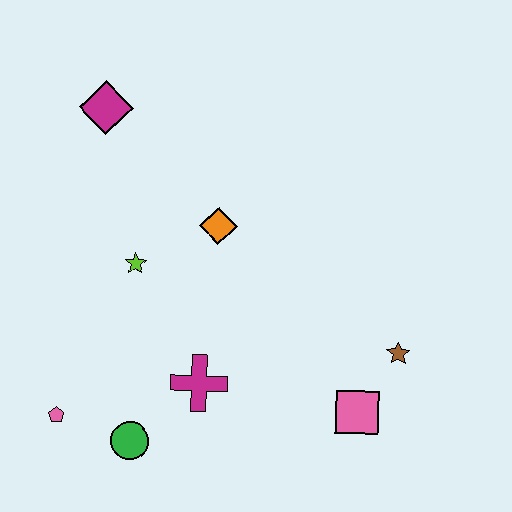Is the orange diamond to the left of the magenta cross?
No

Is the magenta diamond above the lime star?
Yes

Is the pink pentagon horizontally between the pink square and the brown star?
No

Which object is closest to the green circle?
The pink pentagon is closest to the green circle.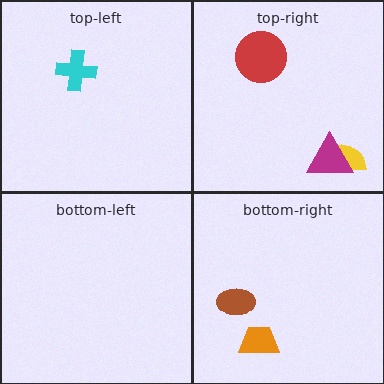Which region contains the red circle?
The top-right region.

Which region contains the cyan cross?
The top-left region.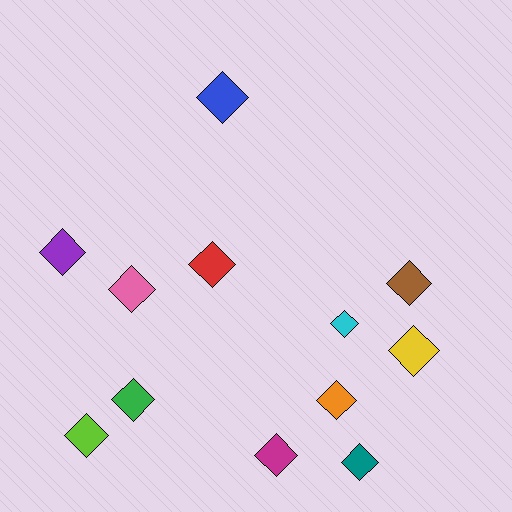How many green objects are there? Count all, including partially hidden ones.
There is 1 green object.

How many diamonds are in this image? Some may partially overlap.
There are 12 diamonds.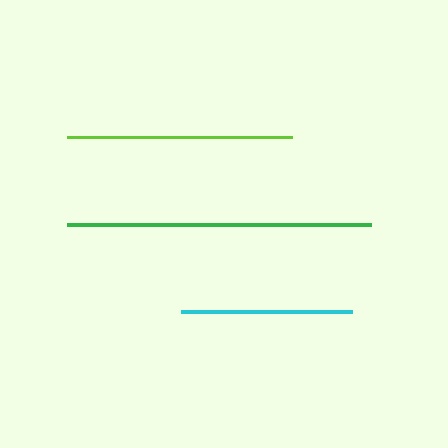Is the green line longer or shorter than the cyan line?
The green line is longer than the cyan line.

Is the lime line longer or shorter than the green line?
The green line is longer than the lime line.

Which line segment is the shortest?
The cyan line is the shortest at approximately 171 pixels.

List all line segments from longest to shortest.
From longest to shortest: green, lime, cyan.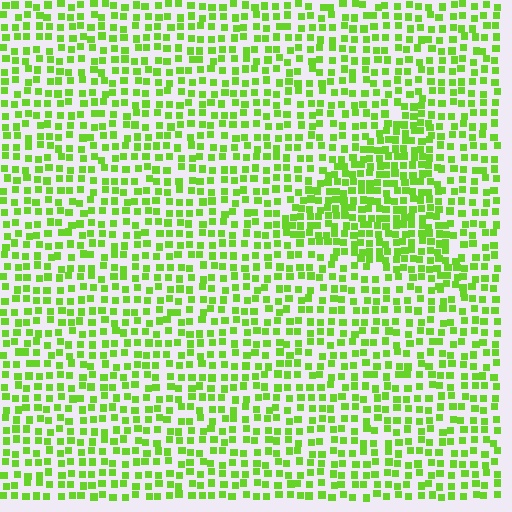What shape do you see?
I see a triangle.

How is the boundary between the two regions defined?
The boundary is defined by a change in element density (approximately 1.6x ratio). All elements are the same color, size, and shape.